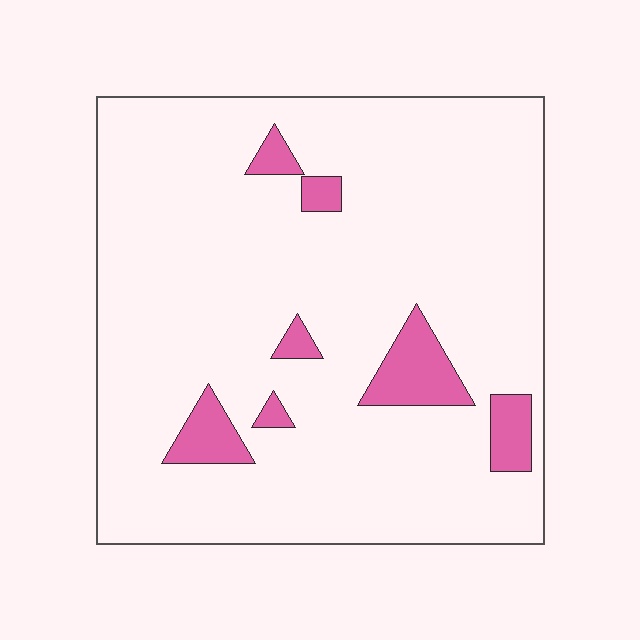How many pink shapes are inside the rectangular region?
7.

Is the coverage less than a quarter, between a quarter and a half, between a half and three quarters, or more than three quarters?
Less than a quarter.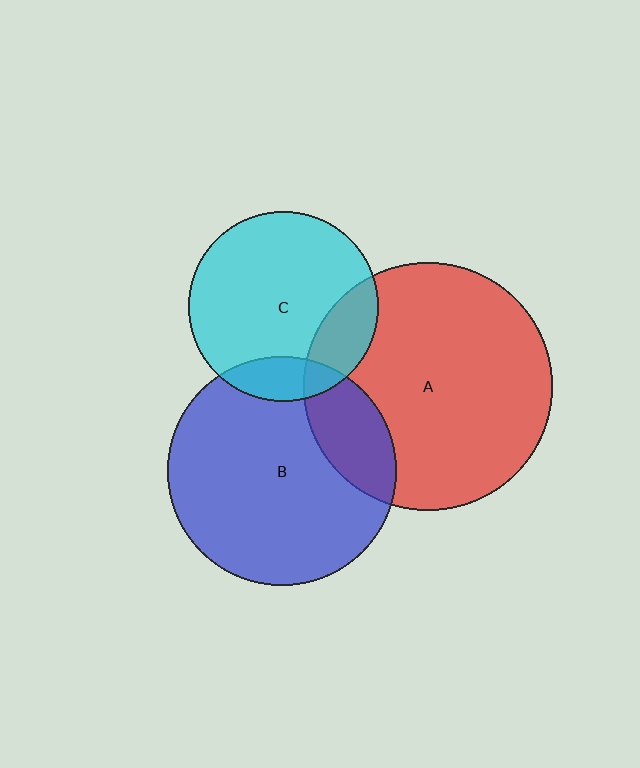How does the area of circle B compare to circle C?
Approximately 1.5 times.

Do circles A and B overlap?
Yes.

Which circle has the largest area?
Circle A (red).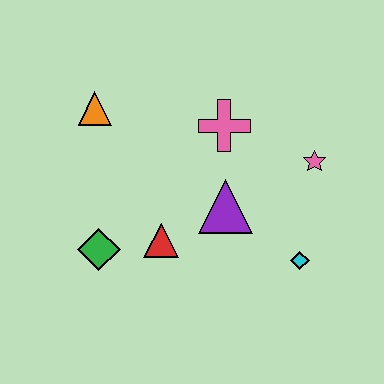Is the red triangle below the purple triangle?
Yes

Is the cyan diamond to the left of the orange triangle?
No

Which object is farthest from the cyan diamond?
The orange triangle is farthest from the cyan diamond.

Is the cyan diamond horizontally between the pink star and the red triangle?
Yes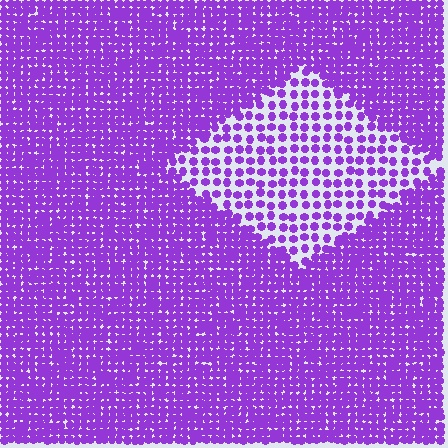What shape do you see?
I see a diamond.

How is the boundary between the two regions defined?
The boundary is defined by a change in element density (approximately 2.3x ratio). All elements are the same color, size, and shape.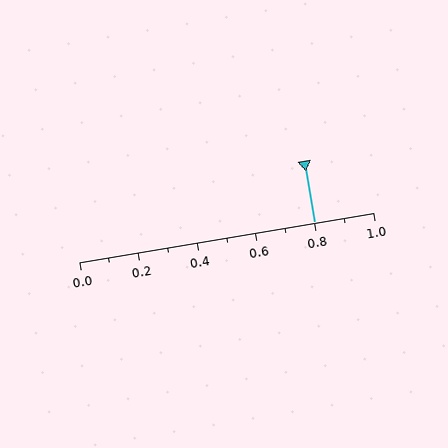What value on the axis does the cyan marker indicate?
The marker indicates approximately 0.8.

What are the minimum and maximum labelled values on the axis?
The axis runs from 0.0 to 1.0.